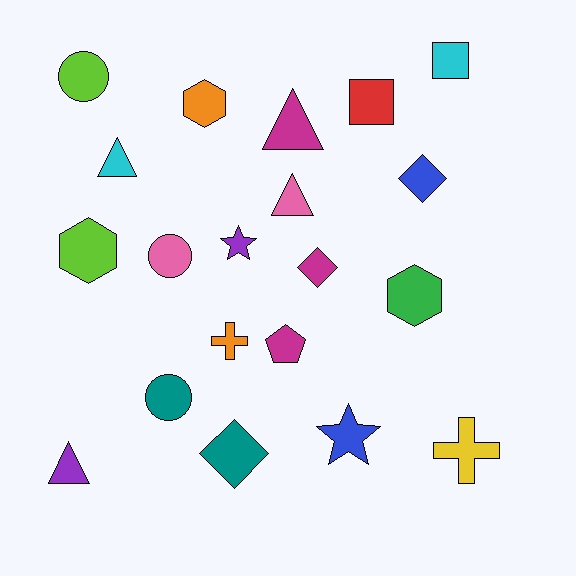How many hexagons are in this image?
There are 3 hexagons.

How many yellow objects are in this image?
There is 1 yellow object.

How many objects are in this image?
There are 20 objects.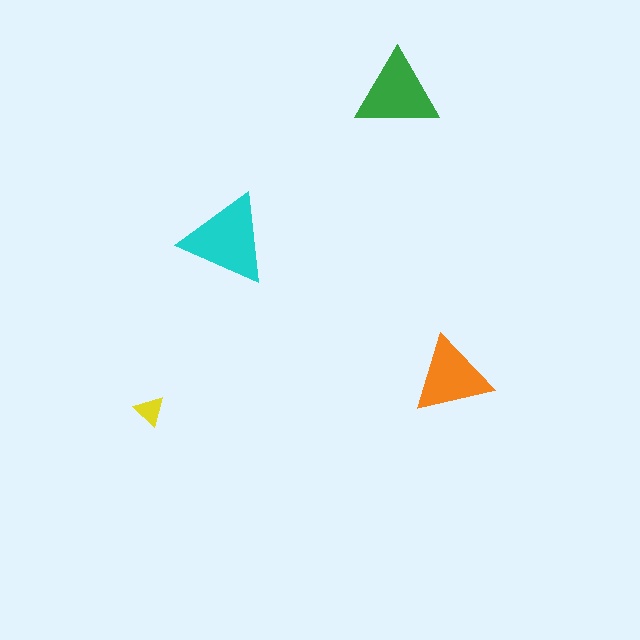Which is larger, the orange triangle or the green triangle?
The green one.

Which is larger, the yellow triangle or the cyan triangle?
The cyan one.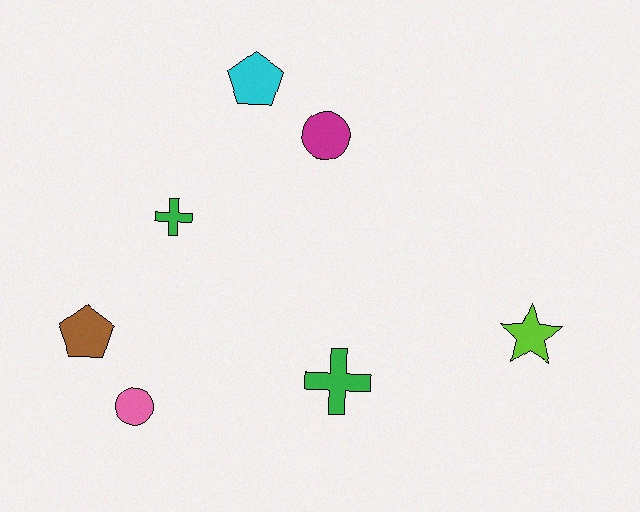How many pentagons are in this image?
There are 2 pentagons.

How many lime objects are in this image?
There is 1 lime object.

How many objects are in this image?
There are 7 objects.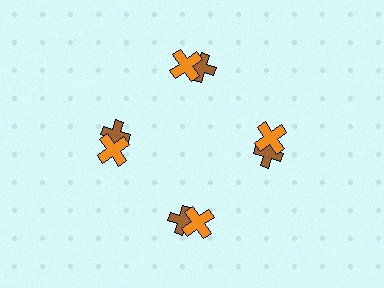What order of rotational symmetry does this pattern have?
This pattern has 4-fold rotational symmetry.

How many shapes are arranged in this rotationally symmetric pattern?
There are 8 shapes, arranged in 4 groups of 2.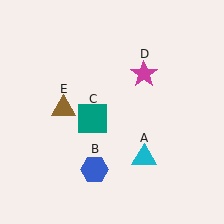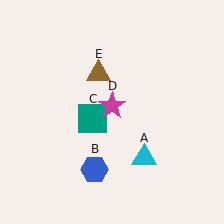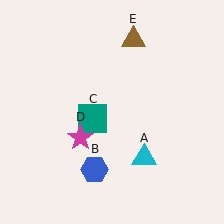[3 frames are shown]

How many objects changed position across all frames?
2 objects changed position: magenta star (object D), brown triangle (object E).